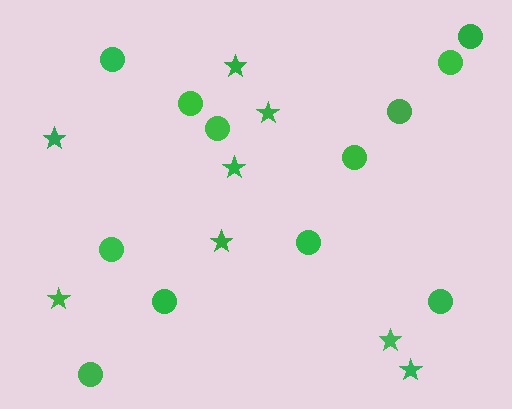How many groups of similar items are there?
There are 2 groups: one group of stars (8) and one group of circles (12).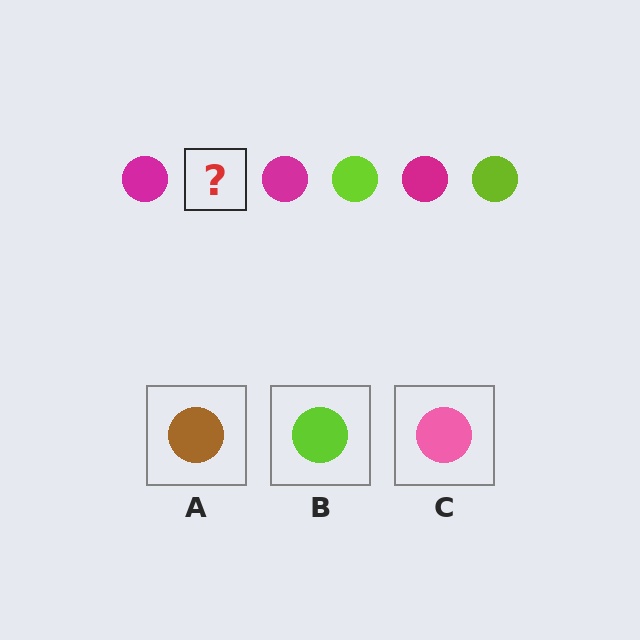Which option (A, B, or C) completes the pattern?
B.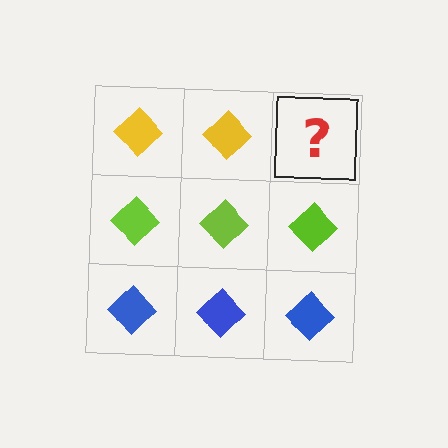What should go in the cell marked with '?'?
The missing cell should contain a yellow diamond.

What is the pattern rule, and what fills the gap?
The rule is that each row has a consistent color. The gap should be filled with a yellow diamond.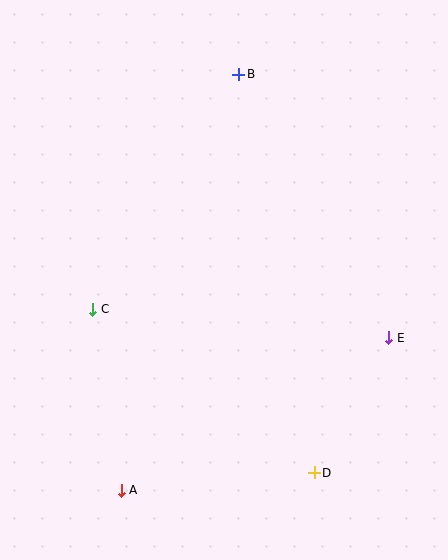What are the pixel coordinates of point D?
Point D is at (314, 473).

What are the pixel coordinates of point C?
Point C is at (93, 309).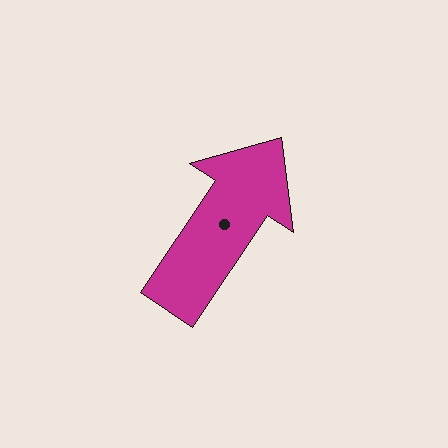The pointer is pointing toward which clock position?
Roughly 1 o'clock.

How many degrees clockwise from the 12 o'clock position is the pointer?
Approximately 34 degrees.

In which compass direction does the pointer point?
Northeast.